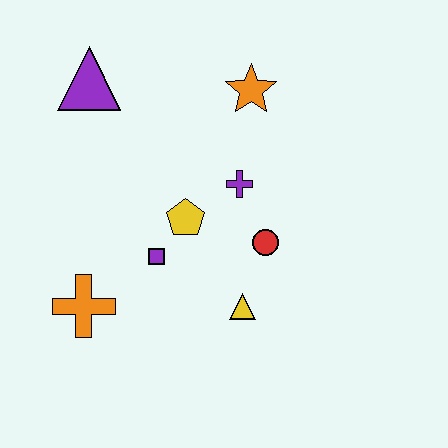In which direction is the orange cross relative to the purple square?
The orange cross is to the left of the purple square.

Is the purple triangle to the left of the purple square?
Yes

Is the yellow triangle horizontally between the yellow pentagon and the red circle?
Yes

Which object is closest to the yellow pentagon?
The purple square is closest to the yellow pentagon.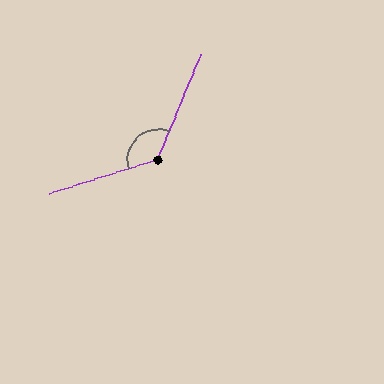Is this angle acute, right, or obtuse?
It is obtuse.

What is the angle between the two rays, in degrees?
Approximately 129 degrees.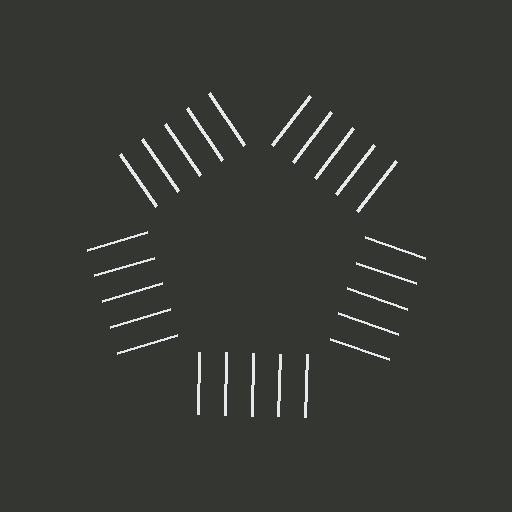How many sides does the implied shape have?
5 sides — the line-ends trace a pentagon.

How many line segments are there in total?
25 — 5 along each of the 5 edges.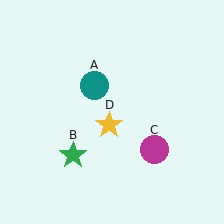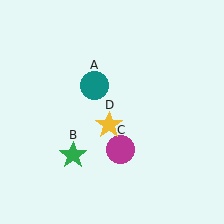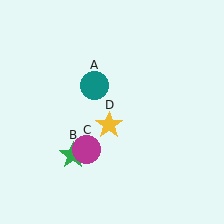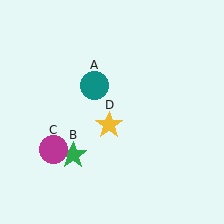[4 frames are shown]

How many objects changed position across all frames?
1 object changed position: magenta circle (object C).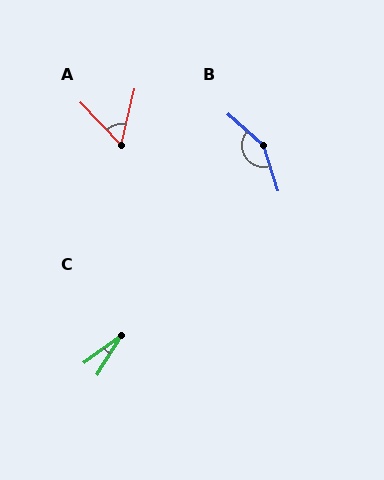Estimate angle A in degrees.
Approximately 57 degrees.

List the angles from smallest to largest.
C (22°), A (57°), B (150°).